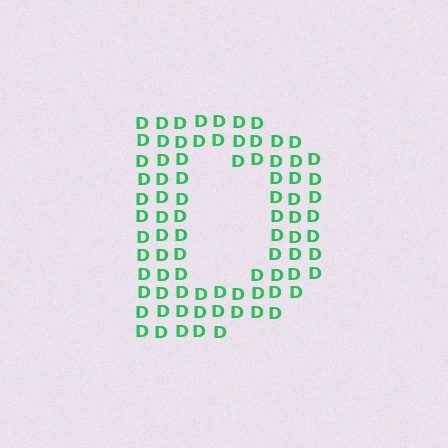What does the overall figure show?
The overall figure shows the letter D.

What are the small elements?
The small elements are letter D's.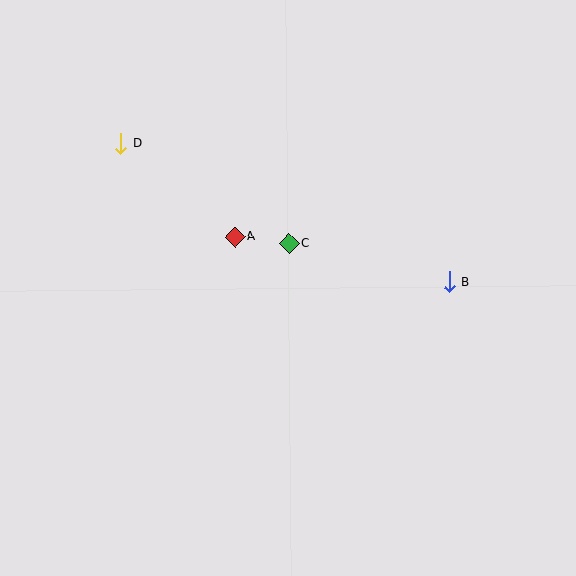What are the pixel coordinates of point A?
Point A is at (235, 237).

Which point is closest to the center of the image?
Point C at (289, 243) is closest to the center.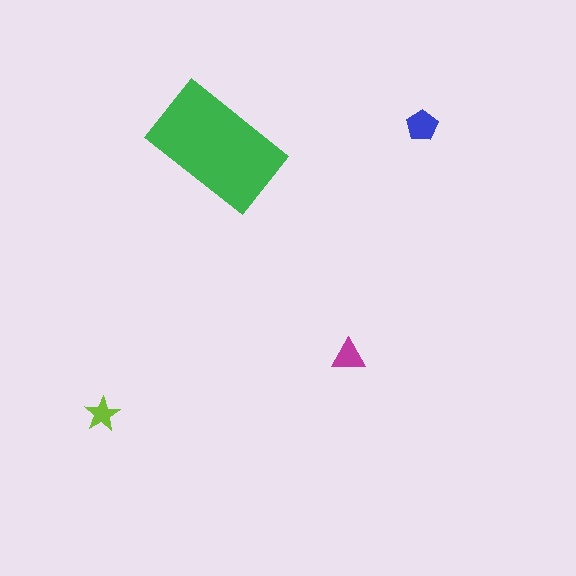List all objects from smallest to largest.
The lime star, the magenta triangle, the blue pentagon, the green rectangle.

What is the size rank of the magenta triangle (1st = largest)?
3rd.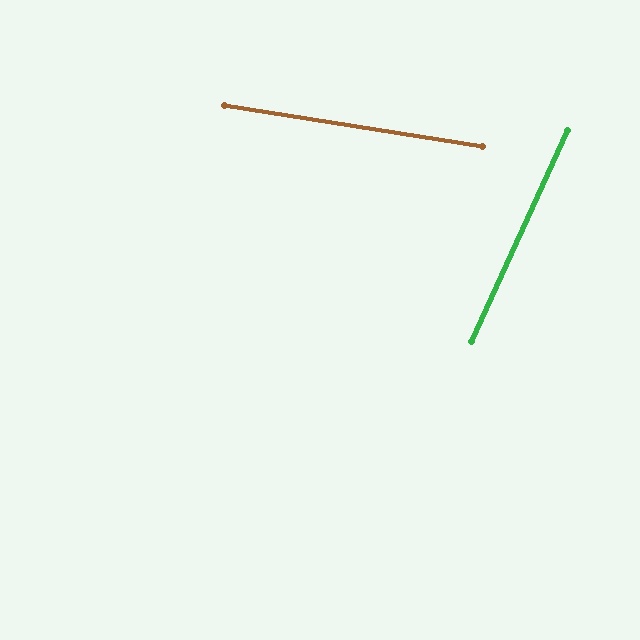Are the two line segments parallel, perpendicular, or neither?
Neither parallel nor perpendicular — they differ by about 75°.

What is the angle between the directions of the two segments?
Approximately 75 degrees.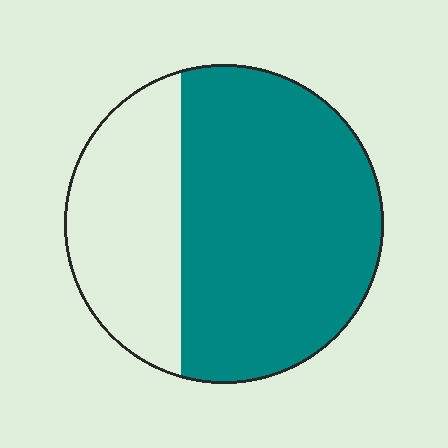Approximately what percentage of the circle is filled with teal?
Approximately 65%.